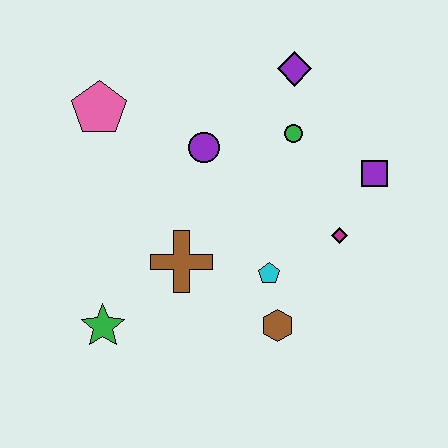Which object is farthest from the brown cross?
The purple diamond is farthest from the brown cross.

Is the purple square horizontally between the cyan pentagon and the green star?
No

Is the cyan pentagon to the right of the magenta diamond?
No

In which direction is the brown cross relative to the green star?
The brown cross is to the right of the green star.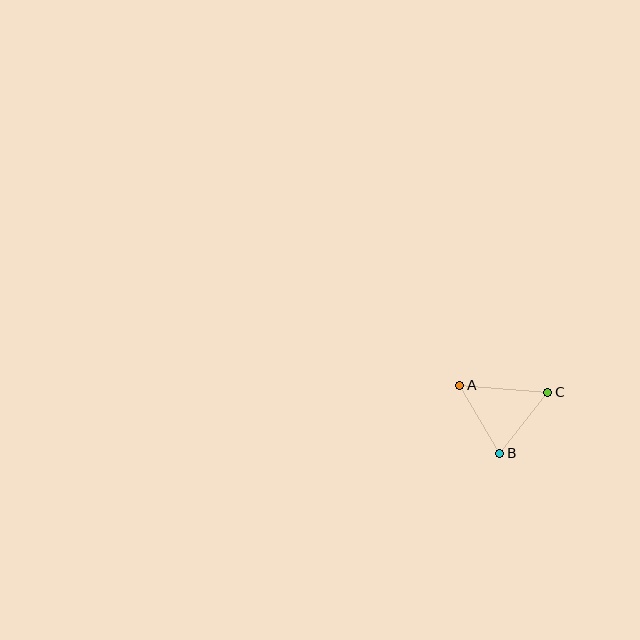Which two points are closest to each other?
Points B and C are closest to each other.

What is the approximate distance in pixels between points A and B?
The distance between A and B is approximately 79 pixels.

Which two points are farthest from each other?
Points A and C are farthest from each other.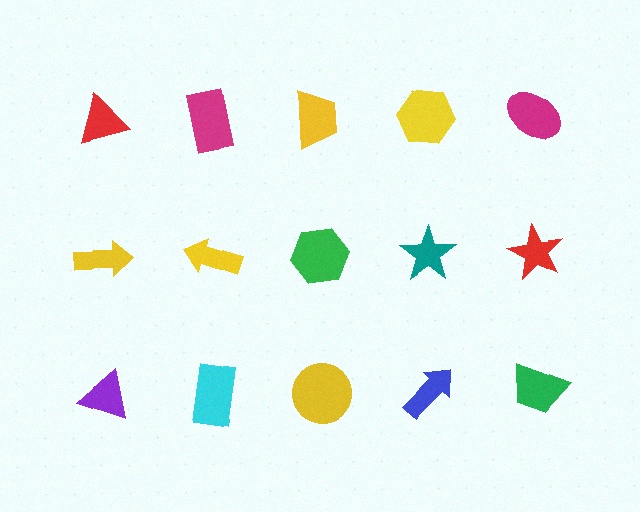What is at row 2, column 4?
A teal star.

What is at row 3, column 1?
A purple triangle.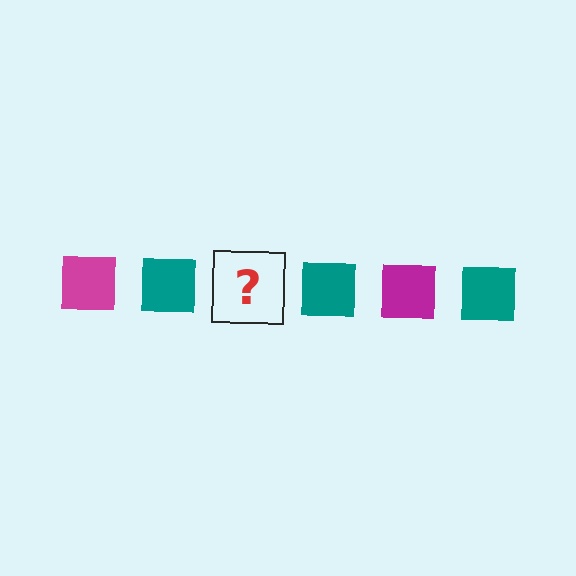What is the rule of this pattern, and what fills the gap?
The rule is that the pattern cycles through magenta, teal squares. The gap should be filled with a magenta square.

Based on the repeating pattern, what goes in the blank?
The blank should be a magenta square.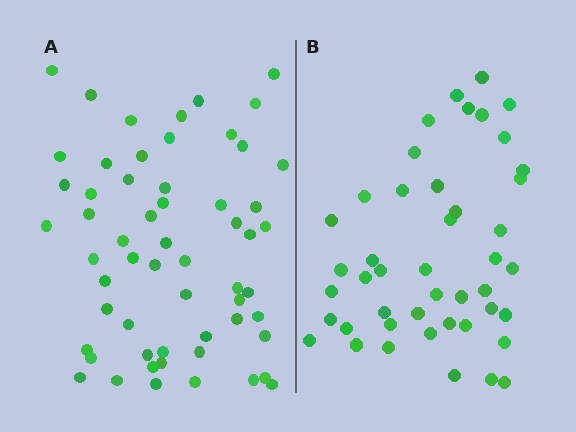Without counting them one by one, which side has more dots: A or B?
Region A (the left region) has more dots.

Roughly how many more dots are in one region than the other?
Region A has approximately 15 more dots than region B.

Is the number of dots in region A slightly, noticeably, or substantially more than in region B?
Region A has noticeably more, but not dramatically so. The ratio is roughly 1.3 to 1.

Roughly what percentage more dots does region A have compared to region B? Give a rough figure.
About 30% more.